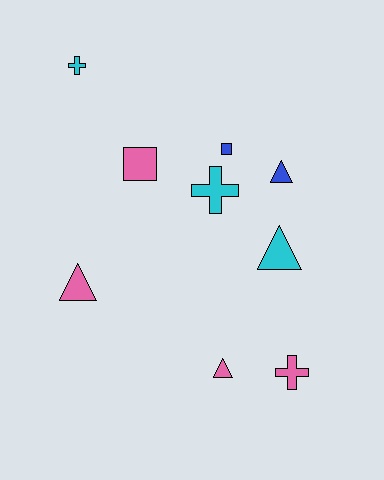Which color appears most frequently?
Pink, with 4 objects.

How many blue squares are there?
There is 1 blue square.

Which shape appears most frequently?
Triangle, with 4 objects.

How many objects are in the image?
There are 9 objects.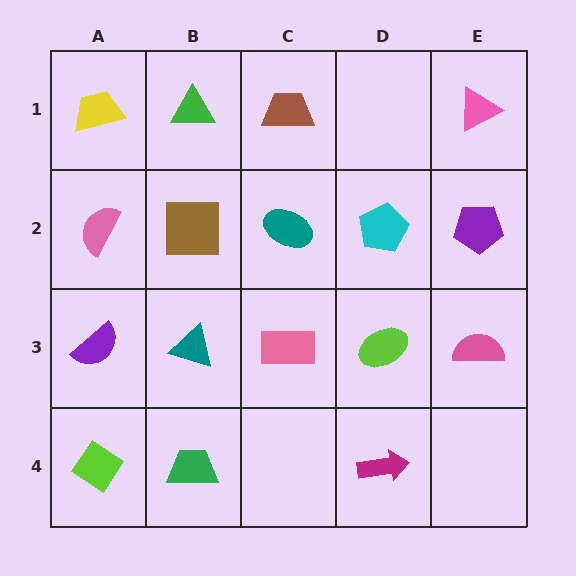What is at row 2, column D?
A cyan pentagon.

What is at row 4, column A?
A lime diamond.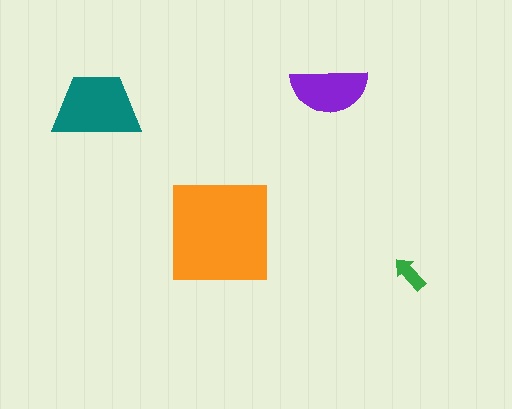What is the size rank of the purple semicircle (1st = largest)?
3rd.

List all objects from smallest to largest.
The green arrow, the purple semicircle, the teal trapezoid, the orange square.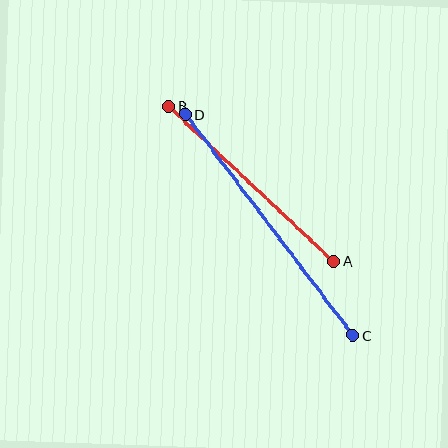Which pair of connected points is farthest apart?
Points C and D are farthest apart.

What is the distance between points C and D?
The distance is approximately 278 pixels.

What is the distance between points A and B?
The distance is approximately 226 pixels.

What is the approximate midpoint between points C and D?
The midpoint is at approximately (269, 225) pixels.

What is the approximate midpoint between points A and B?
The midpoint is at approximately (251, 184) pixels.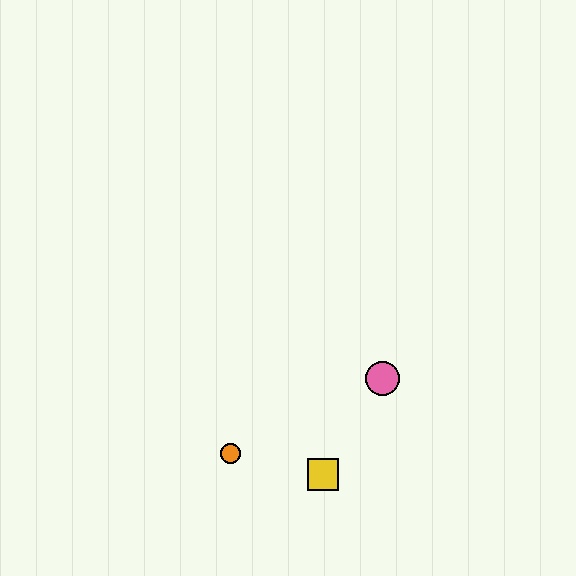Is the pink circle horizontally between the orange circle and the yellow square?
No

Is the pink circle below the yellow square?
No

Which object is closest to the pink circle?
The yellow square is closest to the pink circle.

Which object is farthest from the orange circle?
The pink circle is farthest from the orange circle.